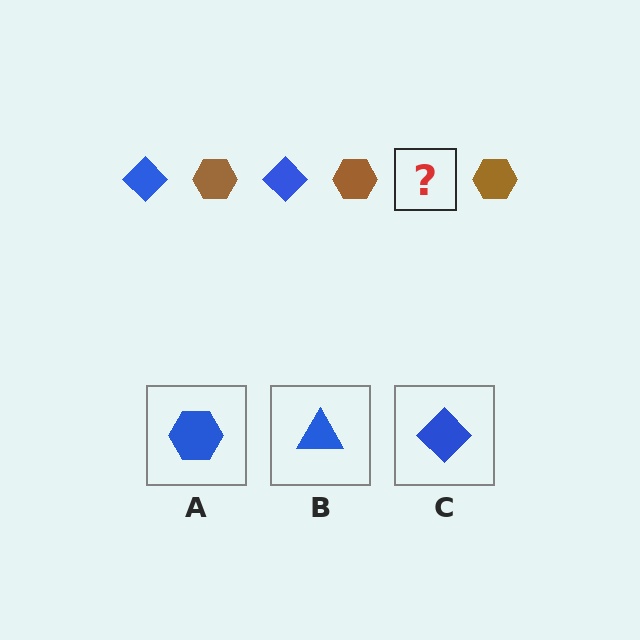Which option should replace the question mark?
Option C.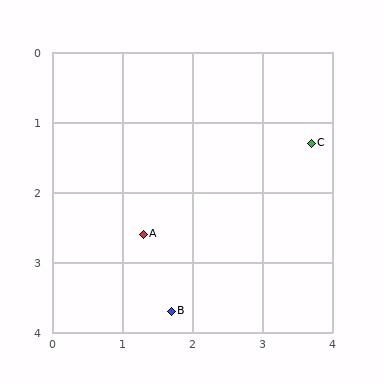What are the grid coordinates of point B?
Point B is at approximately (1.7, 3.7).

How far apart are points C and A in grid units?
Points C and A are about 2.7 grid units apart.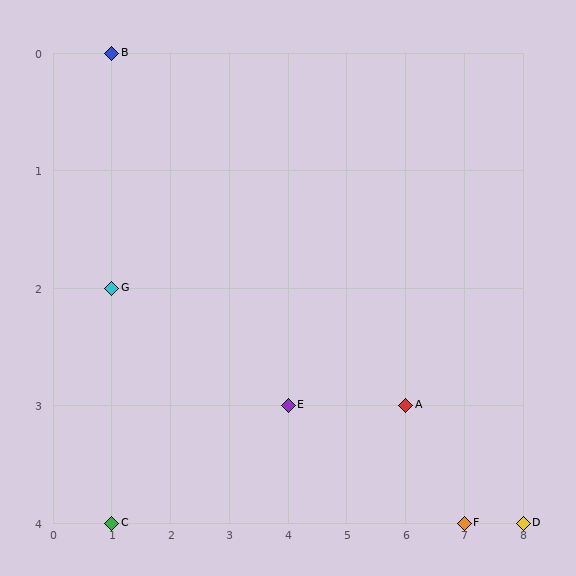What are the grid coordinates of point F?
Point F is at grid coordinates (7, 4).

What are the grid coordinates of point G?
Point G is at grid coordinates (1, 2).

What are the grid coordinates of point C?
Point C is at grid coordinates (1, 4).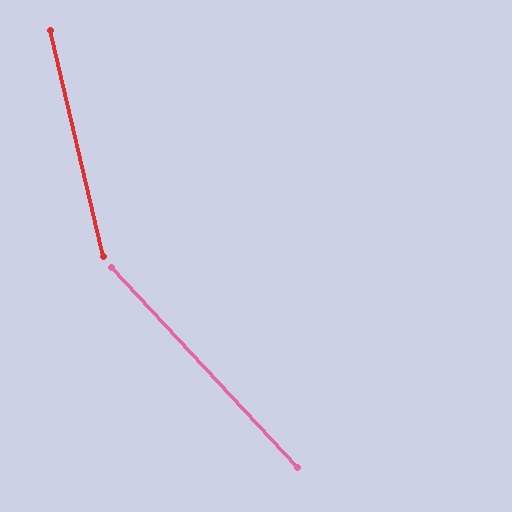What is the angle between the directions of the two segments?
Approximately 30 degrees.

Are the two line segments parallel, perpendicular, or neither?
Neither parallel nor perpendicular — they differ by about 30°.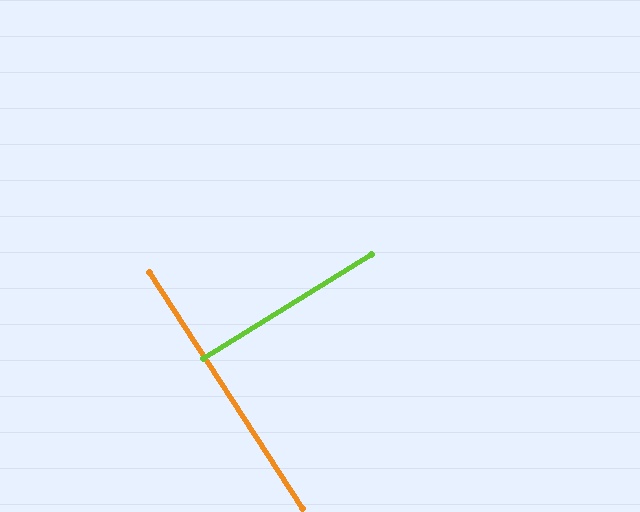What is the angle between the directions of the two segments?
Approximately 89 degrees.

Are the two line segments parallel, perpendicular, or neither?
Perpendicular — they meet at approximately 89°.